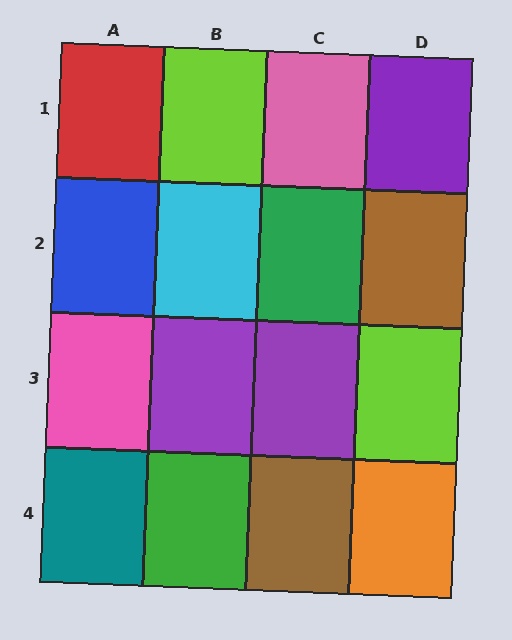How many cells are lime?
2 cells are lime.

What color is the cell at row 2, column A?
Blue.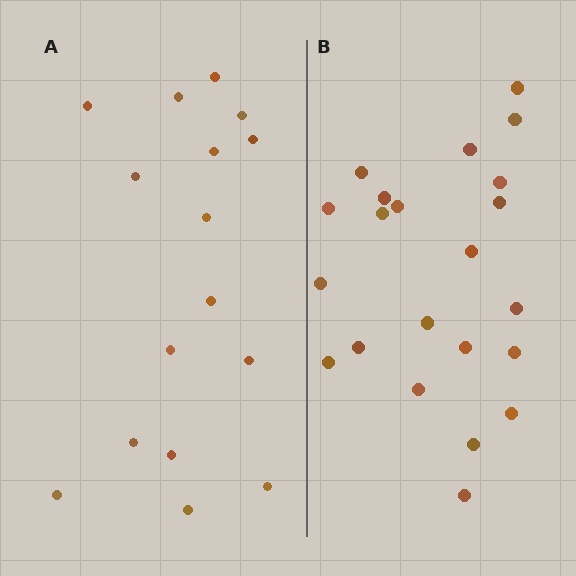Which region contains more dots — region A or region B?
Region B (the right region) has more dots.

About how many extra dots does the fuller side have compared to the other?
Region B has about 6 more dots than region A.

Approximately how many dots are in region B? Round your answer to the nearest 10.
About 20 dots. (The exact count is 22, which rounds to 20.)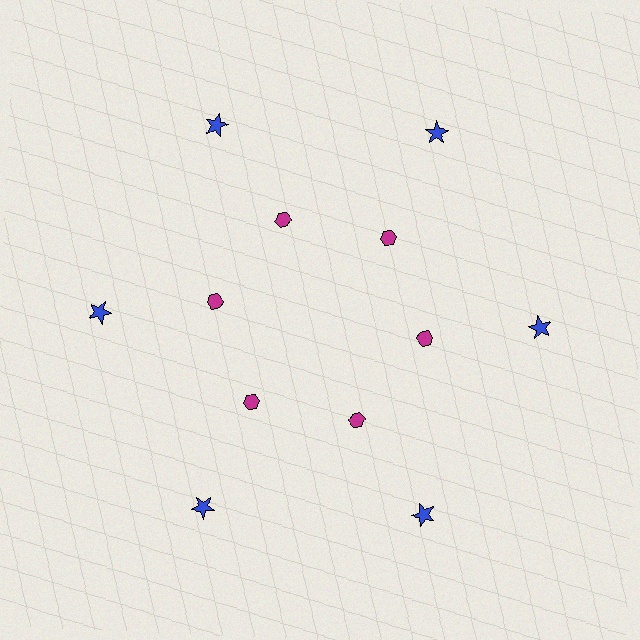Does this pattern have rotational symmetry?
Yes, this pattern has 6-fold rotational symmetry. It looks the same after rotating 60 degrees around the center.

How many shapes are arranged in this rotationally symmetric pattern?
There are 12 shapes, arranged in 6 groups of 2.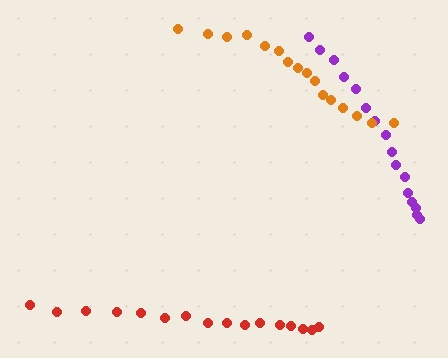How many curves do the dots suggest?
There are 3 distinct paths.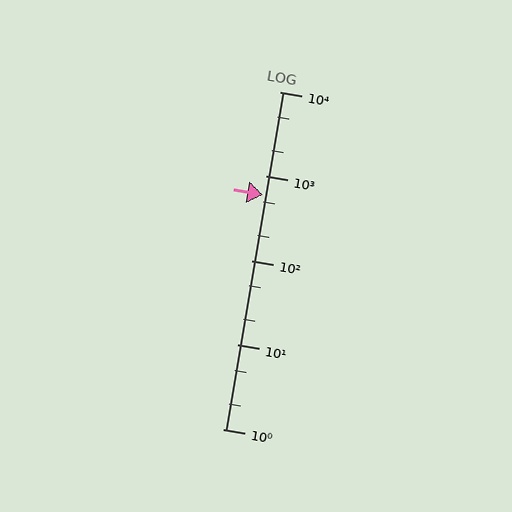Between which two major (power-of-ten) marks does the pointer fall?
The pointer is between 100 and 1000.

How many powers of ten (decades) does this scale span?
The scale spans 4 decades, from 1 to 10000.